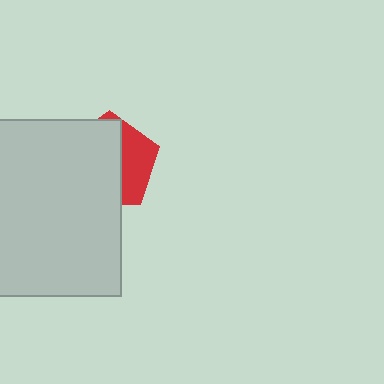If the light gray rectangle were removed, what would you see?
You would see the complete red pentagon.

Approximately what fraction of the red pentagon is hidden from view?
Roughly 65% of the red pentagon is hidden behind the light gray rectangle.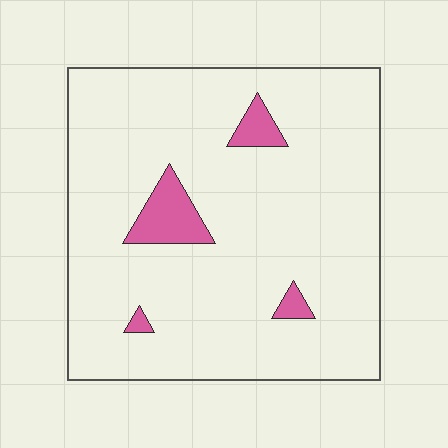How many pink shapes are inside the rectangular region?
4.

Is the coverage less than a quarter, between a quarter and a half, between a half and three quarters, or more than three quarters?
Less than a quarter.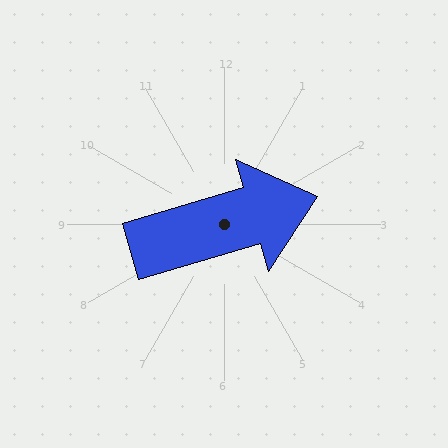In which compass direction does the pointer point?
East.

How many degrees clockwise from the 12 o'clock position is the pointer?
Approximately 74 degrees.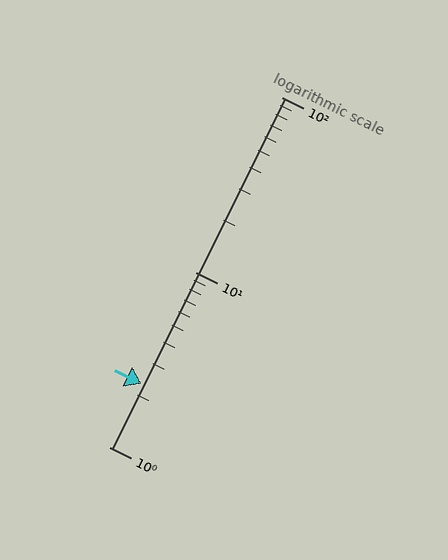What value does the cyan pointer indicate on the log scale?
The pointer indicates approximately 2.3.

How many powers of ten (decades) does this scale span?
The scale spans 2 decades, from 1 to 100.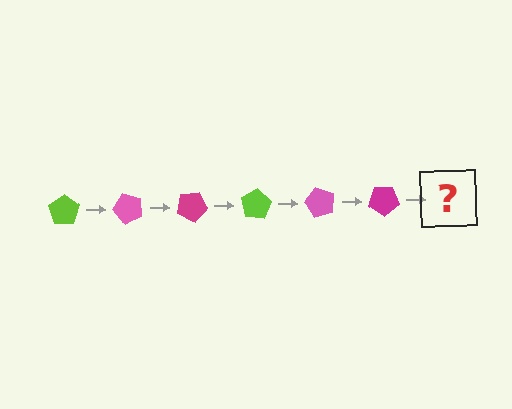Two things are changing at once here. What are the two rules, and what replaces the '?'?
The two rules are that it rotates 50 degrees each step and the color cycles through lime, pink, and magenta. The '?' should be a lime pentagon, rotated 300 degrees from the start.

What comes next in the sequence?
The next element should be a lime pentagon, rotated 300 degrees from the start.